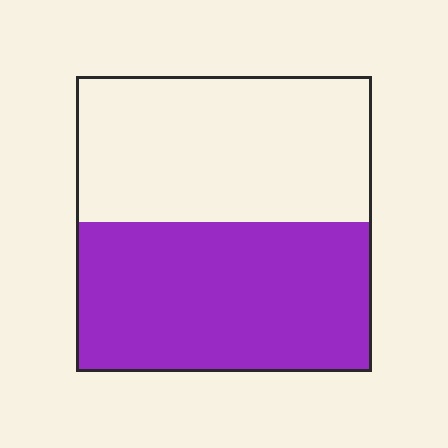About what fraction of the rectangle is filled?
About one half (1/2).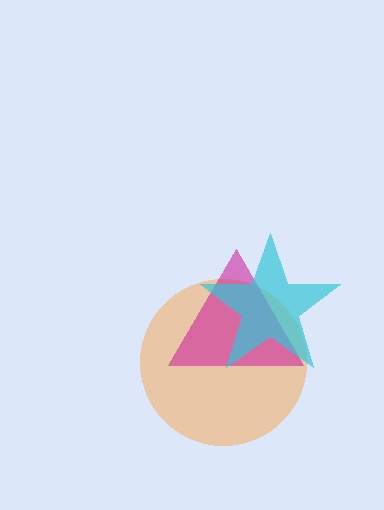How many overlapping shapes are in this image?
There are 3 overlapping shapes in the image.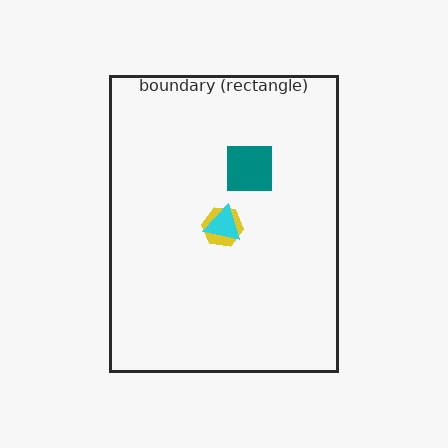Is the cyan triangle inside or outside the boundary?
Inside.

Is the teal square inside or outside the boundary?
Inside.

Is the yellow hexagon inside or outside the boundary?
Inside.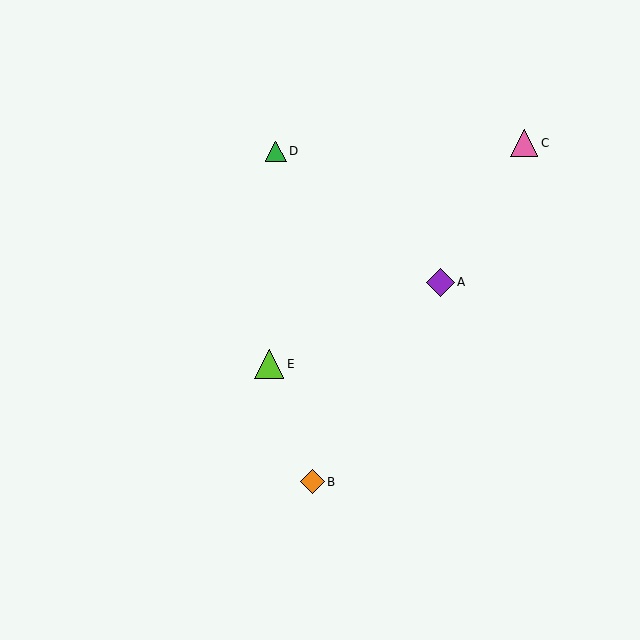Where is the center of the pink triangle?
The center of the pink triangle is at (524, 143).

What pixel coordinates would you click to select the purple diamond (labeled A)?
Click at (441, 282) to select the purple diamond A.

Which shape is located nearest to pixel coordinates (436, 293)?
The purple diamond (labeled A) at (441, 282) is nearest to that location.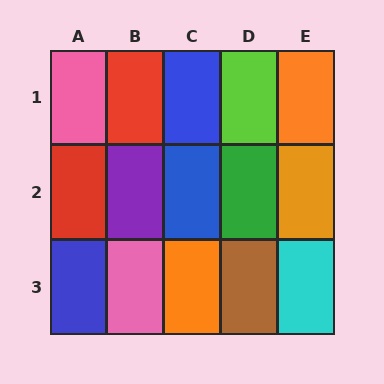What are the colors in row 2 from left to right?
Red, purple, blue, green, orange.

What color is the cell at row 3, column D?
Brown.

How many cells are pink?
2 cells are pink.